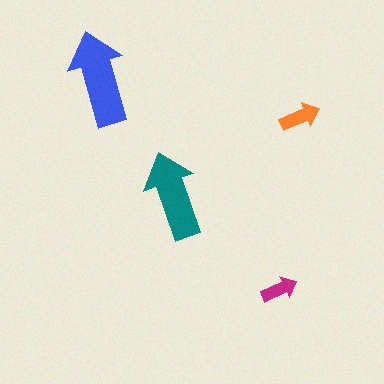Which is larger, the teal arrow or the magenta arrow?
The teal one.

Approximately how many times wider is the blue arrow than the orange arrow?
About 2.5 times wider.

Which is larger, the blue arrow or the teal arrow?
The blue one.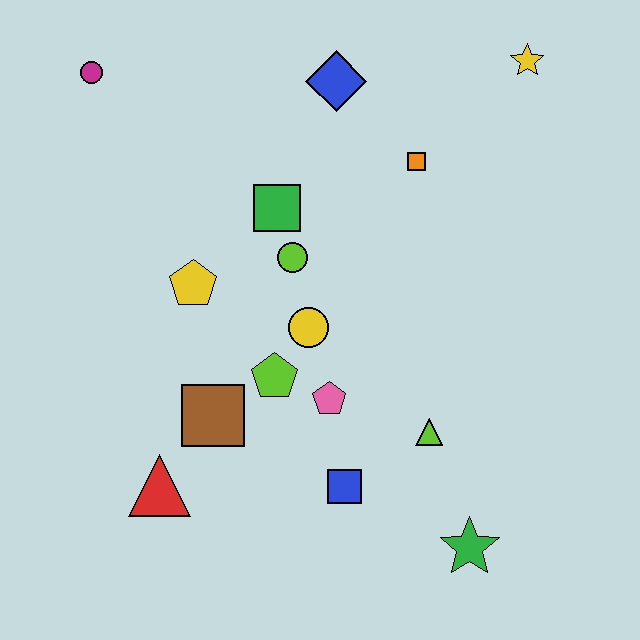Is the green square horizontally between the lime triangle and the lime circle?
No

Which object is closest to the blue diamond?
The orange square is closest to the blue diamond.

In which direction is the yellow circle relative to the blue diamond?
The yellow circle is below the blue diamond.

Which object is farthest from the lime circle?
The green star is farthest from the lime circle.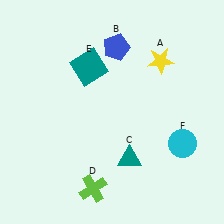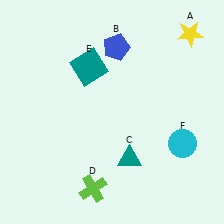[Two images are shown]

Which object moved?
The yellow star (A) moved right.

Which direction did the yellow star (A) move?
The yellow star (A) moved right.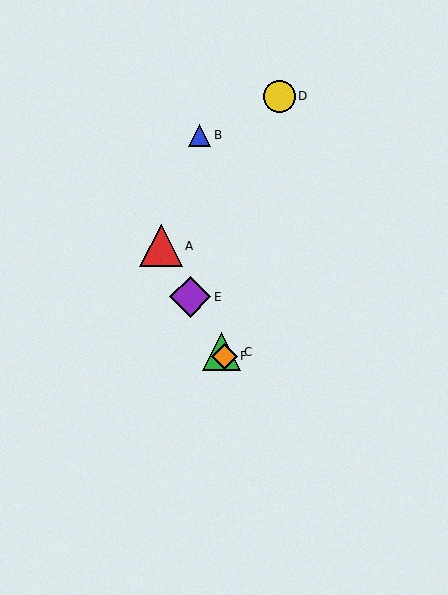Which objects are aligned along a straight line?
Objects A, C, E, F are aligned along a straight line.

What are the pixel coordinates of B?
Object B is at (200, 135).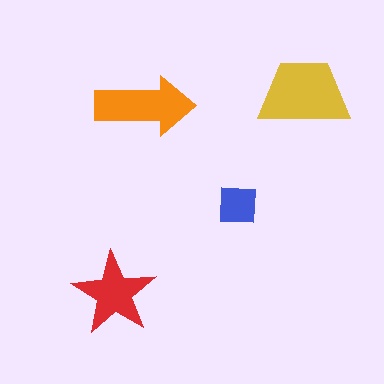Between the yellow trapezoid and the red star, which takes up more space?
The yellow trapezoid.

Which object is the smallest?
The blue square.